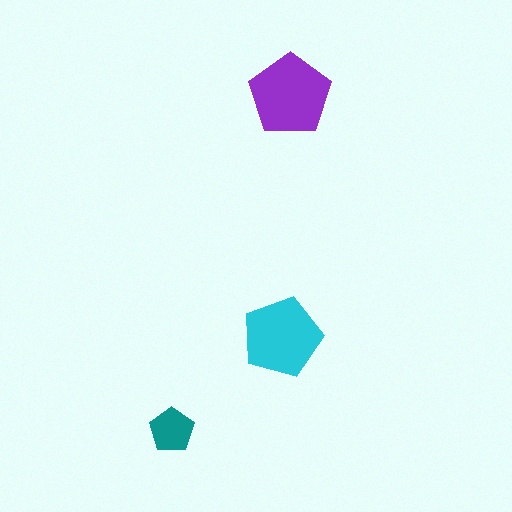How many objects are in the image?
There are 3 objects in the image.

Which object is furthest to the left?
The teal pentagon is leftmost.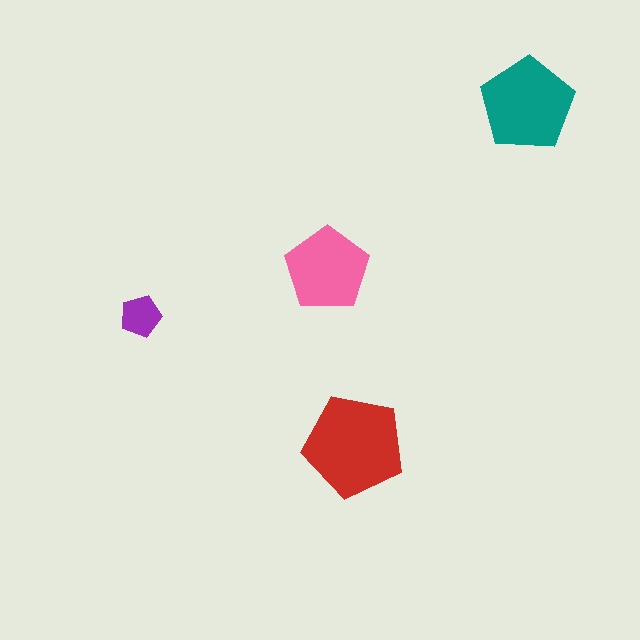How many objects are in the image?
There are 4 objects in the image.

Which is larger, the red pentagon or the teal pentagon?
The red one.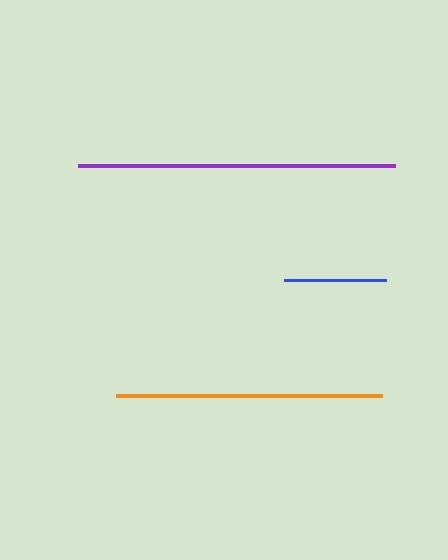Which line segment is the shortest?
The blue line is the shortest at approximately 102 pixels.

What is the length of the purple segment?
The purple segment is approximately 317 pixels long.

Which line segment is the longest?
The purple line is the longest at approximately 317 pixels.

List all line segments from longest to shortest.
From longest to shortest: purple, orange, blue.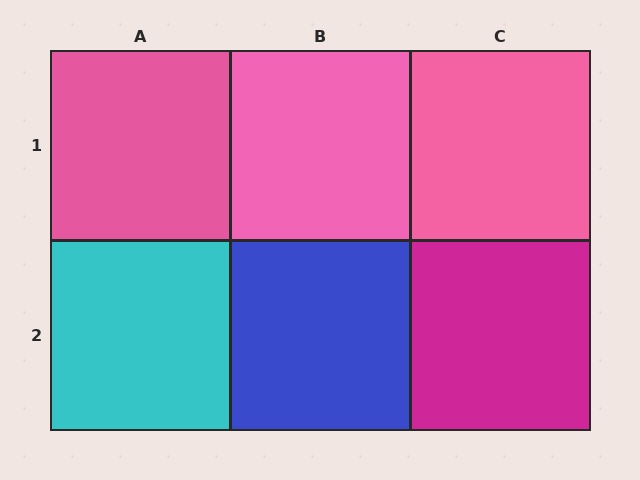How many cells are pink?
3 cells are pink.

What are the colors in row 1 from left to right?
Pink, pink, pink.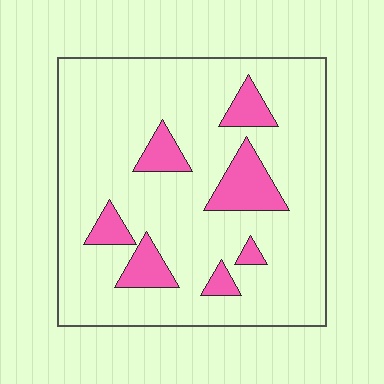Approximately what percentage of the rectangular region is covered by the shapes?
Approximately 15%.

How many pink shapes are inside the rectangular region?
7.